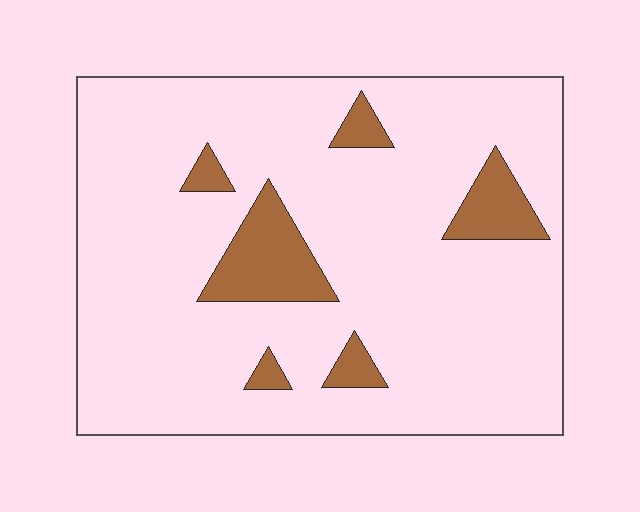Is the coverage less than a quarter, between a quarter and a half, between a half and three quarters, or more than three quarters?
Less than a quarter.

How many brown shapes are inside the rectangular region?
6.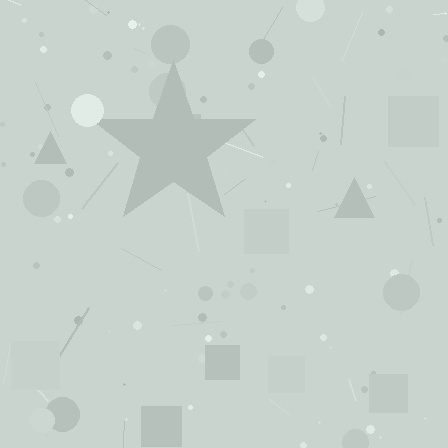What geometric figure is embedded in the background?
A star is embedded in the background.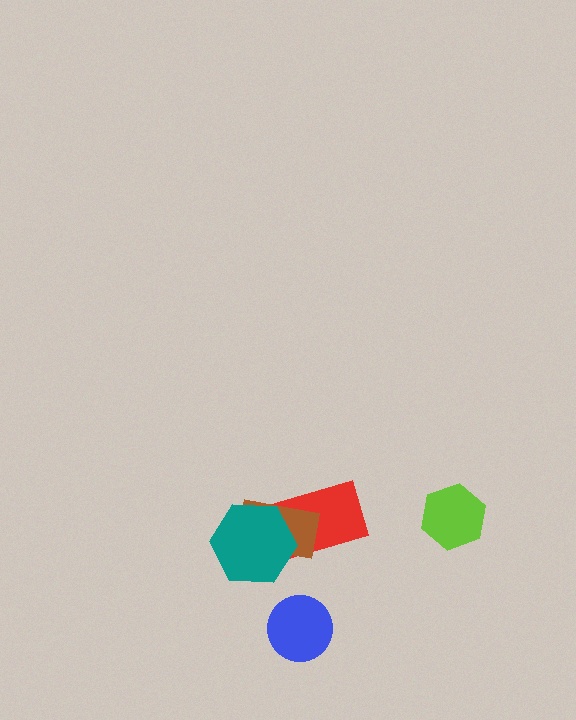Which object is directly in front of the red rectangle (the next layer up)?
The brown rectangle is directly in front of the red rectangle.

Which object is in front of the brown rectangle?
The teal hexagon is in front of the brown rectangle.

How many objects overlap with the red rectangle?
2 objects overlap with the red rectangle.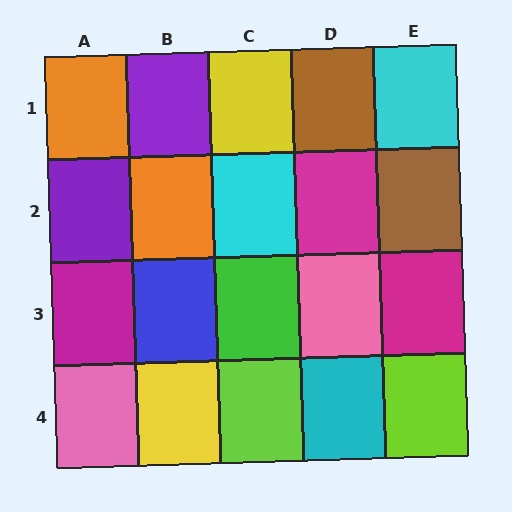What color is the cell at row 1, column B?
Purple.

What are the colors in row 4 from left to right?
Pink, yellow, lime, cyan, lime.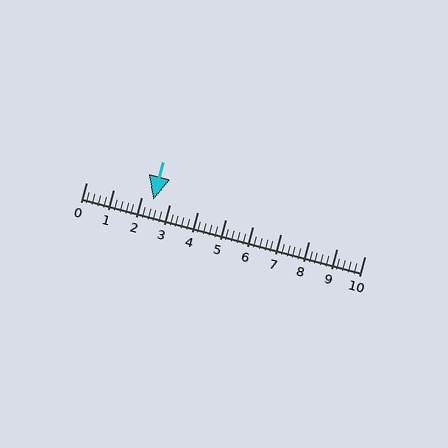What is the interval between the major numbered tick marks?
The major tick marks are spaced 1 units apart.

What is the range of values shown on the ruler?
The ruler shows values from 0 to 10.